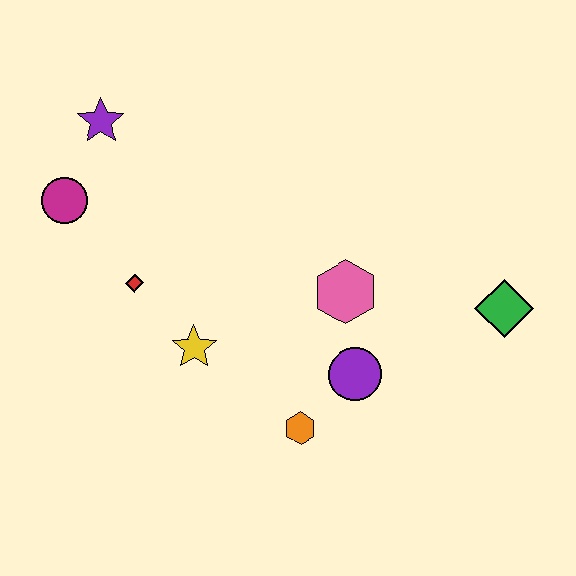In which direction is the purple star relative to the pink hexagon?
The purple star is to the left of the pink hexagon.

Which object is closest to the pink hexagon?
The purple circle is closest to the pink hexagon.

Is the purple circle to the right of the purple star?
Yes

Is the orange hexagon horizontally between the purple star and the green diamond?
Yes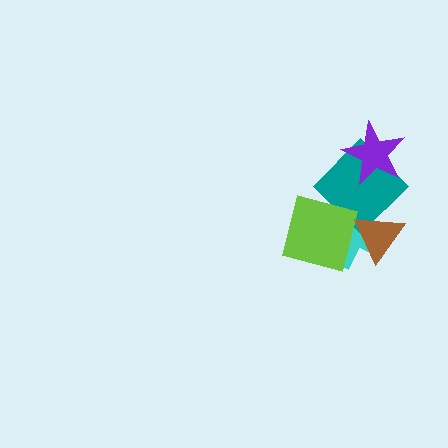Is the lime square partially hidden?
Yes, it is partially covered by another shape.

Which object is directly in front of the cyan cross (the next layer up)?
The teal diamond is directly in front of the cyan cross.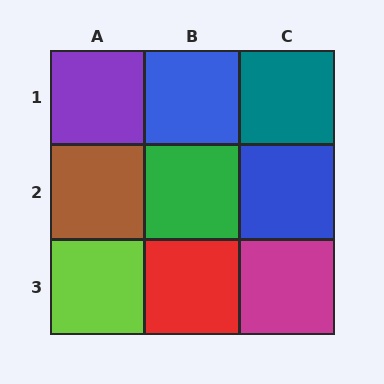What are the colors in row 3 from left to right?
Lime, red, magenta.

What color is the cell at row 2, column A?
Brown.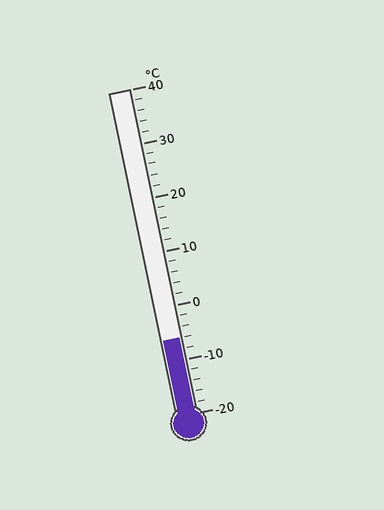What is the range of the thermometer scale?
The thermometer scale ranges from -20°C to 40°C.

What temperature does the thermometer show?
The thermometer shows approximately -6°C.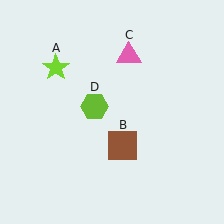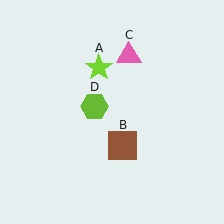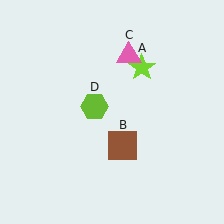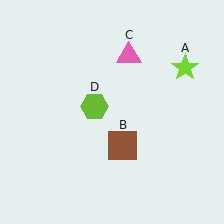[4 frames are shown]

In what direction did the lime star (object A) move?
The lime star (object A) moved right.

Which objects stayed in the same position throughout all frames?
Brown square (object B) and pink triangle (object C) and lime hexagon (object D) remained stationary.